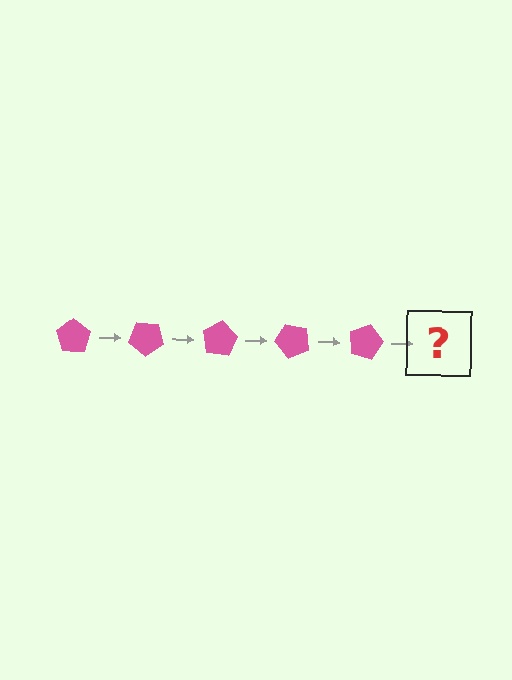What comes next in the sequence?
The next element should be a pink pentagon rotated 200 degrees.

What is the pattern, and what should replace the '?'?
The pattern is that the pentagon rotates 40 degrees each step. The '?' should be a pink pentagon rotated 200 degrees.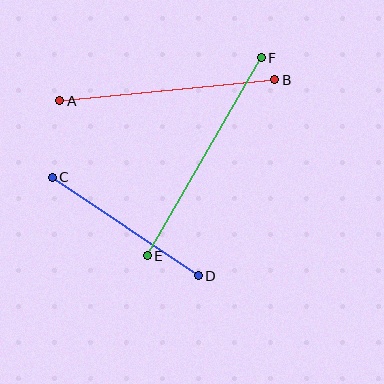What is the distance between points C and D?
The distance is approximately 176 pixels.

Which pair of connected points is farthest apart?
Points E and F are farthest apart.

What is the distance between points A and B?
The distance is approximately 216 pixels.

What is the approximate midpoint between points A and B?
The midpoint is at approximately (167, 90) pixels.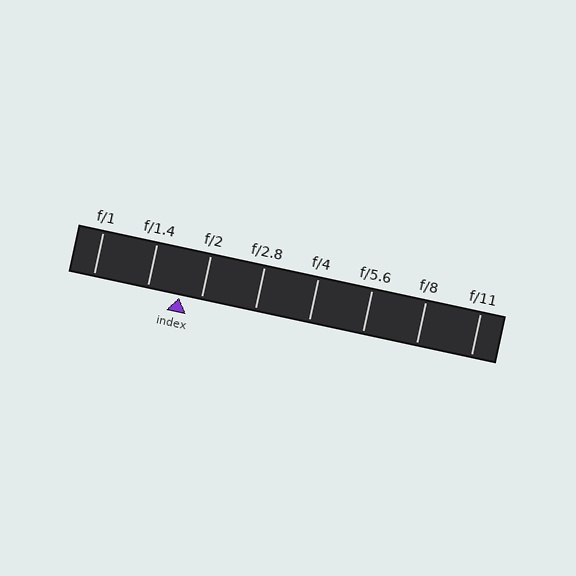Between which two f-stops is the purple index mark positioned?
The index mark is between f/1.4 and f/2.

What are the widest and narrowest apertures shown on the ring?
The widest aperture shown is f/1 and the narrowest is f/11.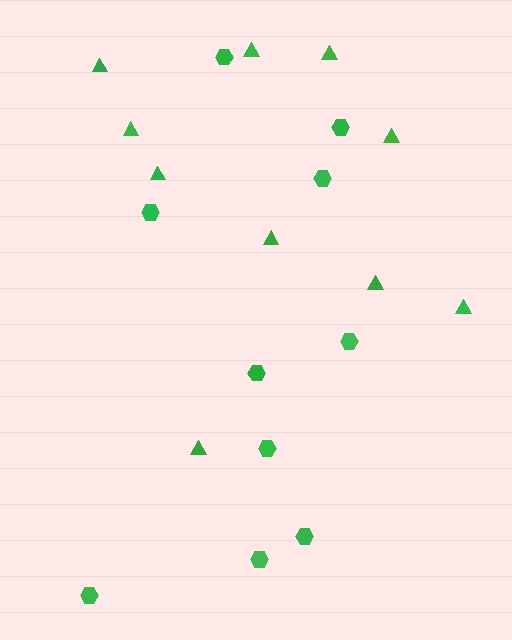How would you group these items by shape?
There are 2 groups: one group of triangles (10) and one group of hexagons (10).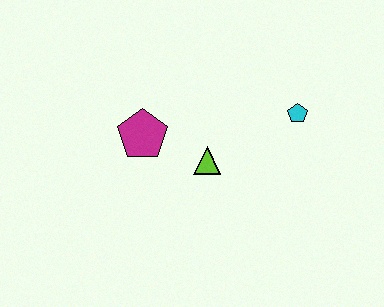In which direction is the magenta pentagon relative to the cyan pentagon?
The magenta pentagon is to the left of the cyan pentagon.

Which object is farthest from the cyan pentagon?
The magenta pentagon is farthest from the cyan pentagon.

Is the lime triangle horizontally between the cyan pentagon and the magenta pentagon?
Yes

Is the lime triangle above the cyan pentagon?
No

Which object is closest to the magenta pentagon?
The lime triangle is closest to the magenta pentagon.